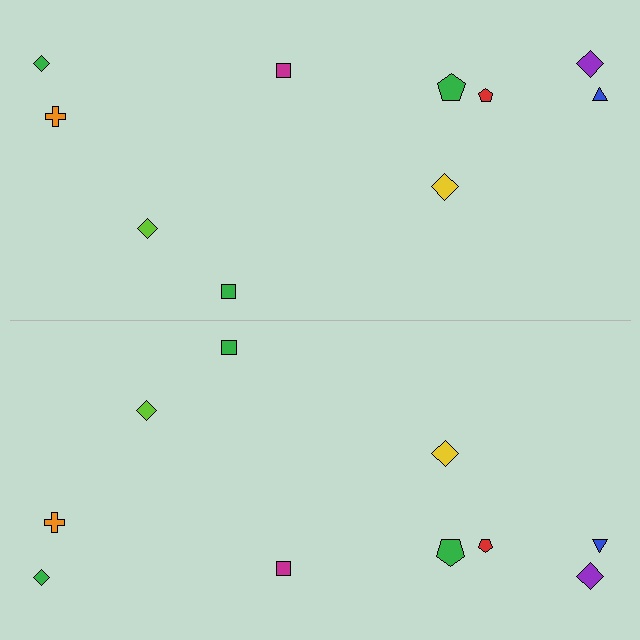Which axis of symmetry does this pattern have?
The pattern has a horizontal axis of symmetry running through the center of the image.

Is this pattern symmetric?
Yes, this pattern has bilateral (reflection) symmetry.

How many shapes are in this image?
There are 20 shapes in this image.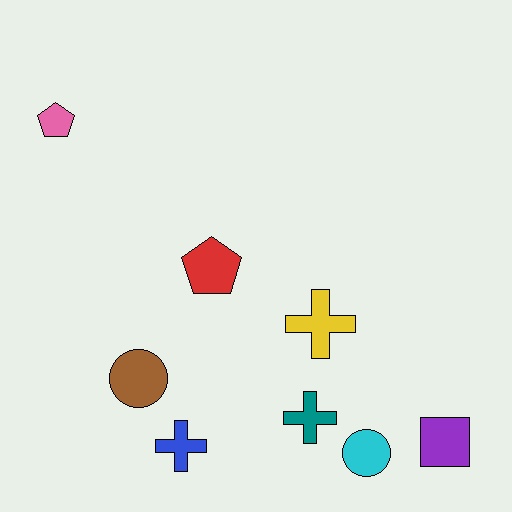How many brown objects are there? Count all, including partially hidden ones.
There is 1 brown object.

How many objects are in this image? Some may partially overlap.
There are 8 objects.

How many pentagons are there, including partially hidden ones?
There are 2 pentagons.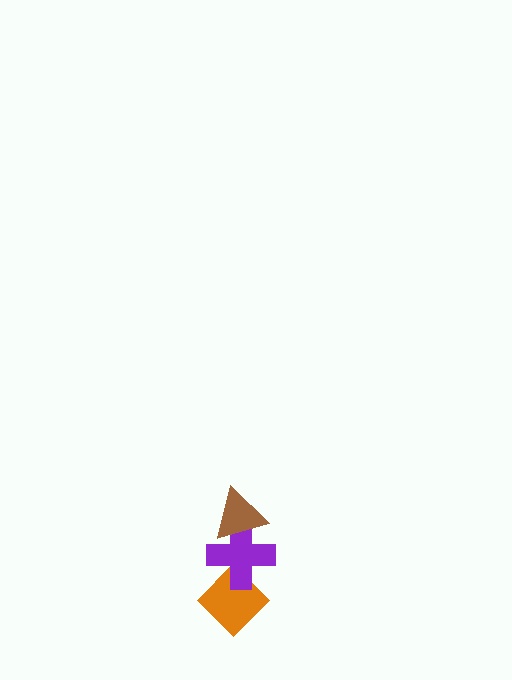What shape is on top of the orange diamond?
The purple cross is on top of the orange diamond.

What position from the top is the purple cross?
The purple cross is 2nd from the top.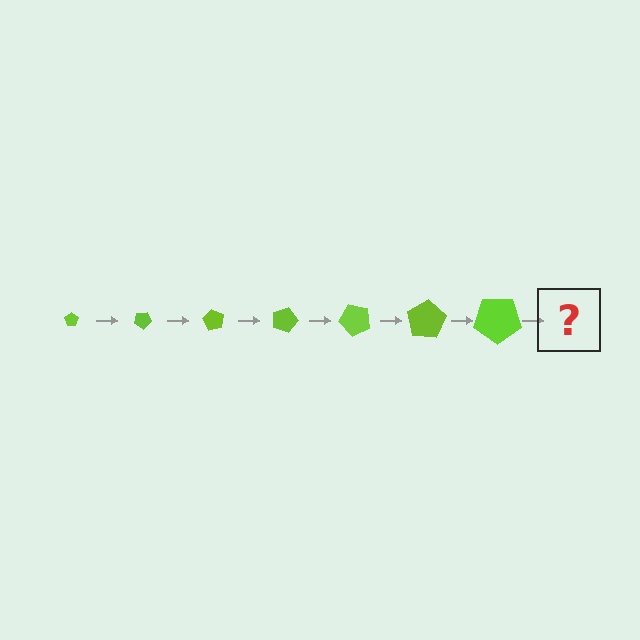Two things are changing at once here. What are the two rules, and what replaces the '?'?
The two rules are that the pentagon grows larger each step and it rotates 30 degrees each step. The '?' should be a pentagon, larger than the previous one and rotated 210 degrees from the start.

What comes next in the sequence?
The next element should be a pentagon, larger than the previous one and rotated 210 degrees from the start.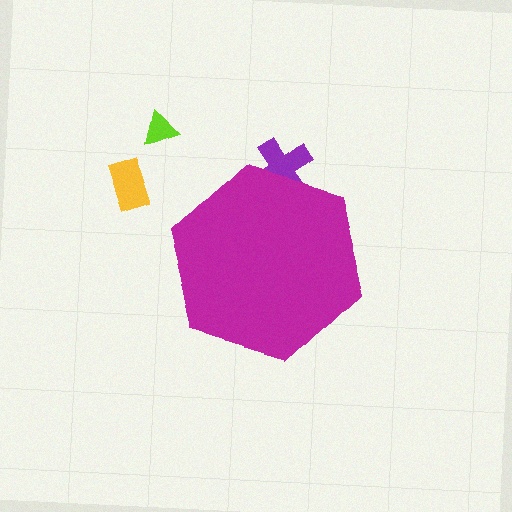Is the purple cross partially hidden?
Yes, the purple cross is partially hidden behind the magenta hexagon.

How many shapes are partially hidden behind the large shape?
1 shape is partially hidden.